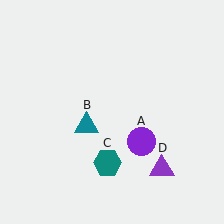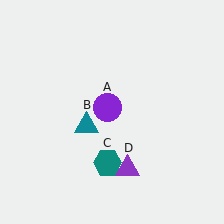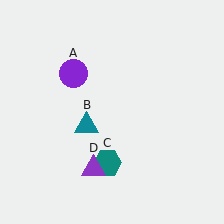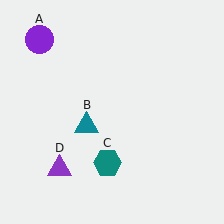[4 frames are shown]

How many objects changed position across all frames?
2 objects changed position: purple circle (object A), purple triangle (object D).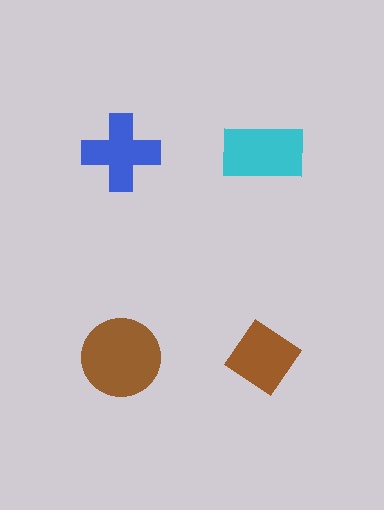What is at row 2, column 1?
A brown circle.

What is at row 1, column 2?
A cyan rectangle.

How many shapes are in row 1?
2 shapes.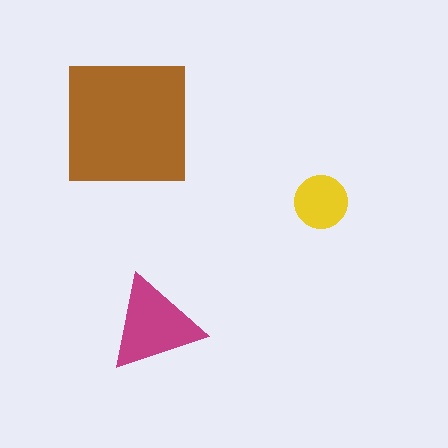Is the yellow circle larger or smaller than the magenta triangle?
Smaller.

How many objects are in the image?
There are 3 objects in the image.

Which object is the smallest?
The yellow circle.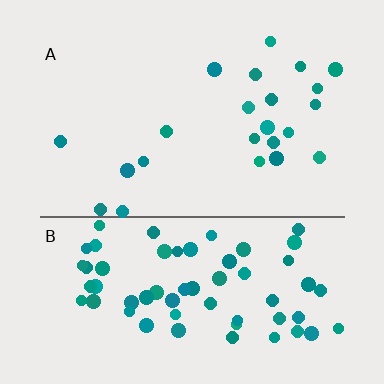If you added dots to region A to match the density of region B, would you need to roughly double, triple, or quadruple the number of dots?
Approximately triple.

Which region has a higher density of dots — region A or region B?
B (the bottom).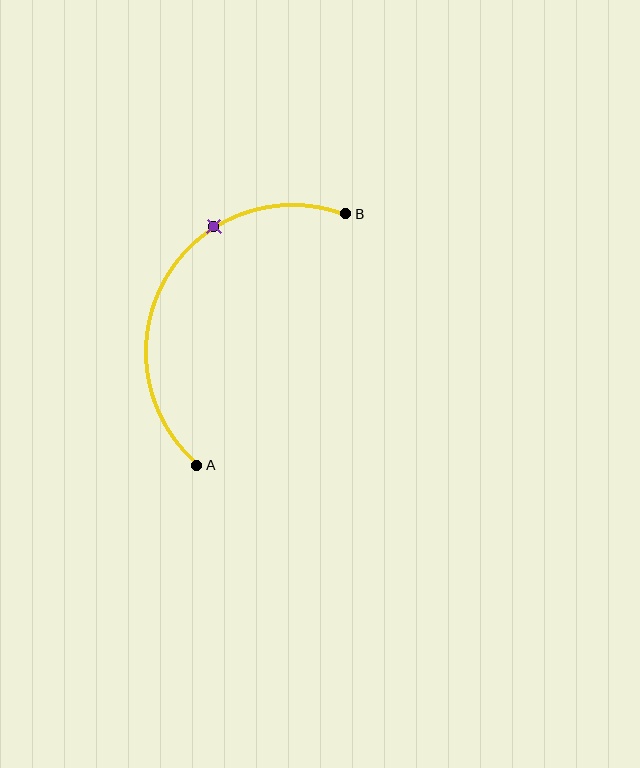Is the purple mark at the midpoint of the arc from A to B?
No. The purple mark lies on the arc but is closer to endpoint B. The arc midpoint would be at the point on the curve equidistant along the arc from both A and B.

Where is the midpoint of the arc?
The arc midpoint is the point on the curve farthest from the straight line joining A and B. It sits to the left of that line.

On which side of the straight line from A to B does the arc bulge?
The arc bulges to the left of the straight line connecting A and B.